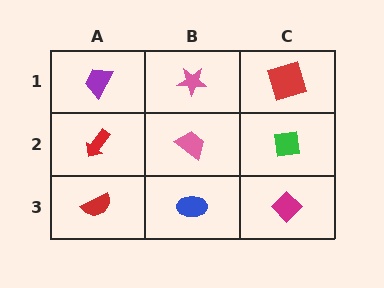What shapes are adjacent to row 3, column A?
A red arrow (row 2, column A), a blue ellipse (row 3, column B).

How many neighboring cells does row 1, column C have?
2.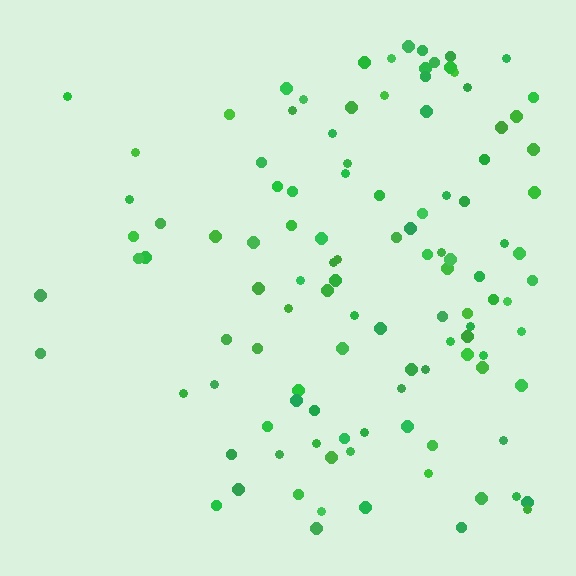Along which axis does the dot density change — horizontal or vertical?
Horizontal.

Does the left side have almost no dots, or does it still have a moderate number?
Still a moderate number, just noticeably fewer than the right.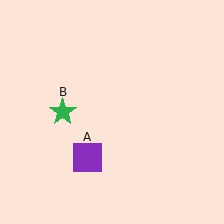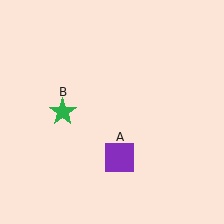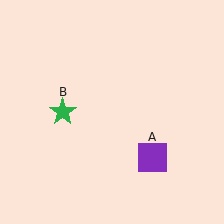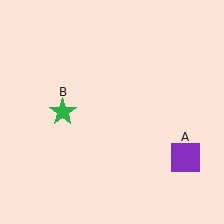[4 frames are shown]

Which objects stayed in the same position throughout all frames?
Green star (object B) remained stationary.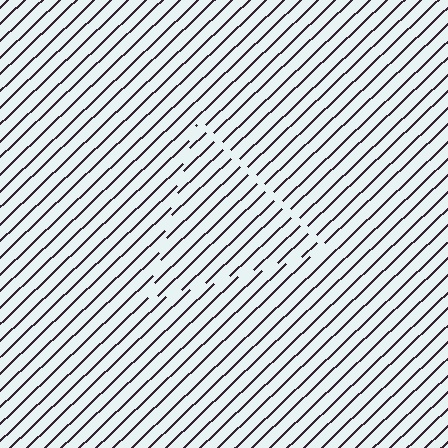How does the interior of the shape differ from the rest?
The interior of the shape contains the same grating, shifted by half a period — the contour is defined by the phase discontinuity where line-ends from the inner and outer gratings abut.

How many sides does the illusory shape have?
3 sides — the line-ends trace a triangle.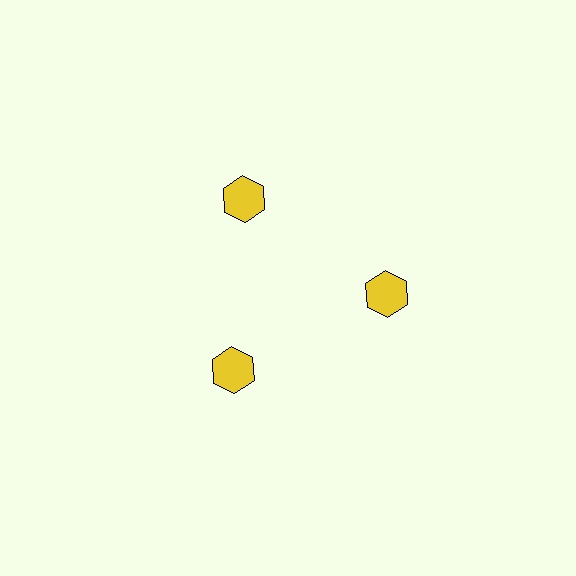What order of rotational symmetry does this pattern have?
This pattern has 3-fold rotational symmetry.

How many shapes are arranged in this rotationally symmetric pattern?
There are 3 shapes, arranged in 3 groups of 1.